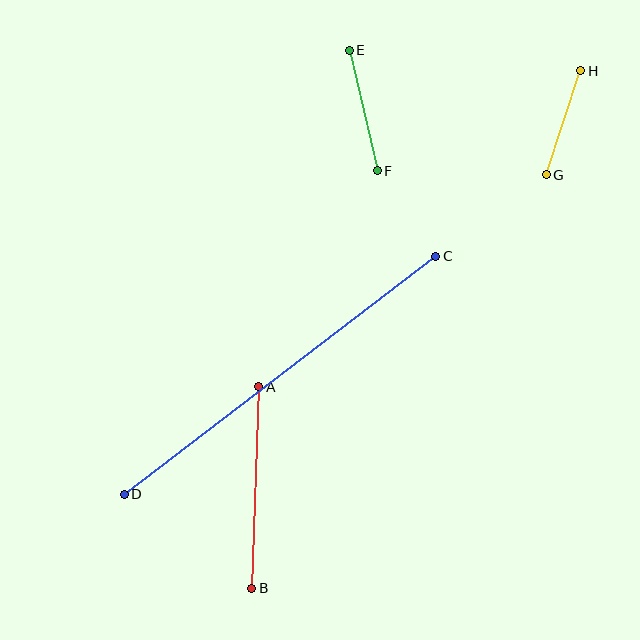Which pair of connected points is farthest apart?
Points C and D are farthest apart.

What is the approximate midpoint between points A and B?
The midpoint is at approximately (255, 488) pixels.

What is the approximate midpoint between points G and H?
The midpoint is at approximately (564, 123) pixels.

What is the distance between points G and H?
The distance is approximately 110 pixels.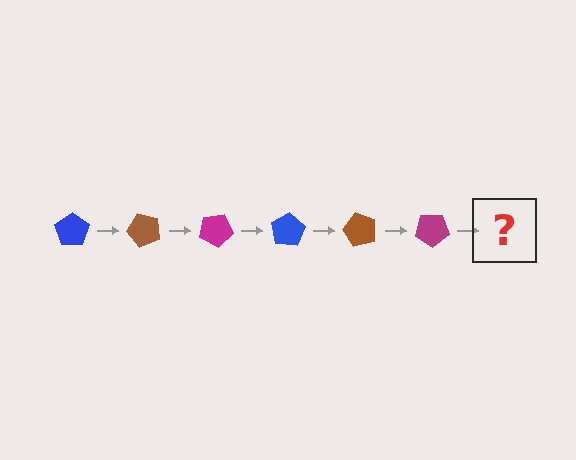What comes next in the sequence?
The next element should be a blue pentagon, rotated 300 degrees from the start.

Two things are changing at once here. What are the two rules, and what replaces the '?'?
The two rules are that it rotates 50 degrees each step and the color cycles through blue, brown, and magenta. The '?' should be a blue pentagon, rotated 300 degrees from the start.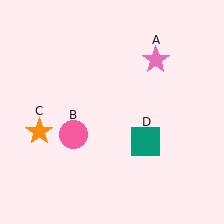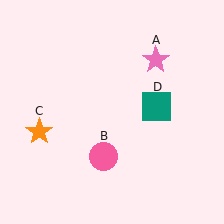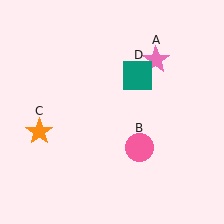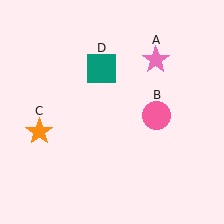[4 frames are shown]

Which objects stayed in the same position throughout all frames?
Pink star (object A) and orange star (object C) remained stationary.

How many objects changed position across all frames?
2 objects changed position: pink circle (object B), teal square (object D).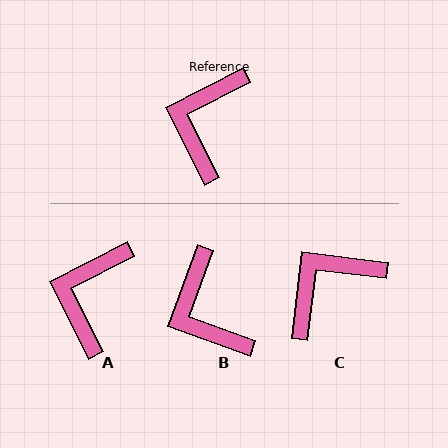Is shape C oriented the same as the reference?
No, it is off by about 34 degrees.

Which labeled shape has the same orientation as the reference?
A.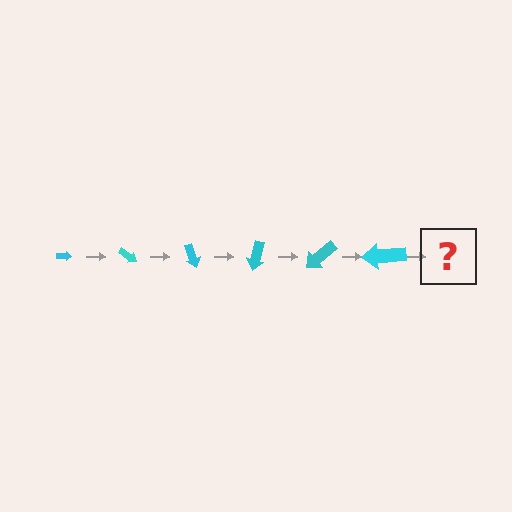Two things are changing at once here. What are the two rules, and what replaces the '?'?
The two rules are that the arrow grows larger each step and it rotates 35 degrees each step. The '?' should be an arrow, larger than the previous one and rotated 210 degrees from the start.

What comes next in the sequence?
The next element should be an arrow, larger than the previous one and rotated 210 degrees from the start.